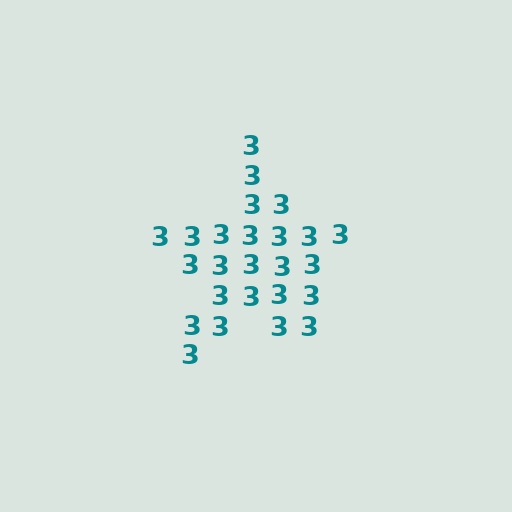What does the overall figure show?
The overall figure shows a star.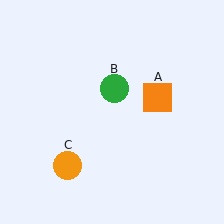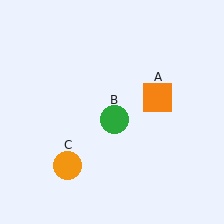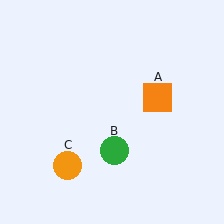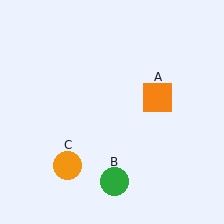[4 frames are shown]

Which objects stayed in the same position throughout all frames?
Orange square (object A) and orange circle (object C) remained stationary.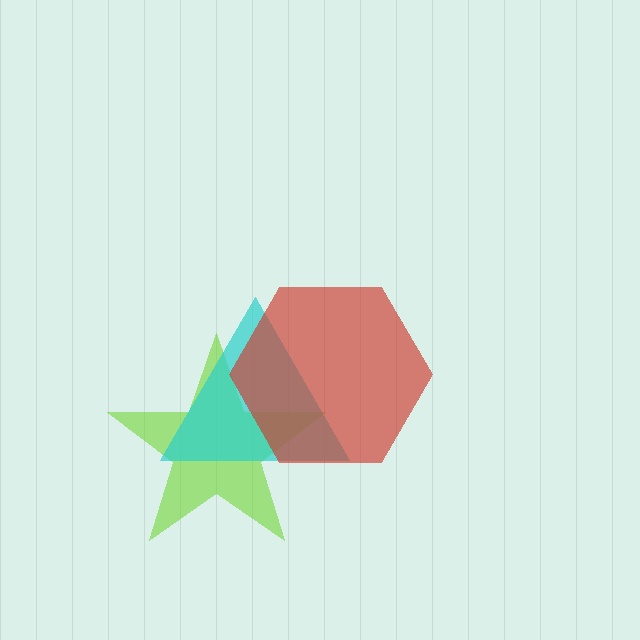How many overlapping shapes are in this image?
There are 3 overlapping shapes in the image.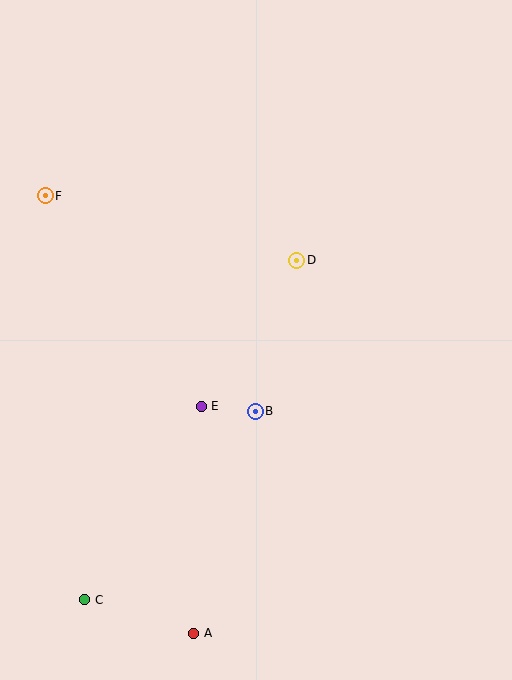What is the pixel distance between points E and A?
The distance between E and A is 227 pixels.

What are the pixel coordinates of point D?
Point D is at (297, 260).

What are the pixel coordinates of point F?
Point F is at (45, 196).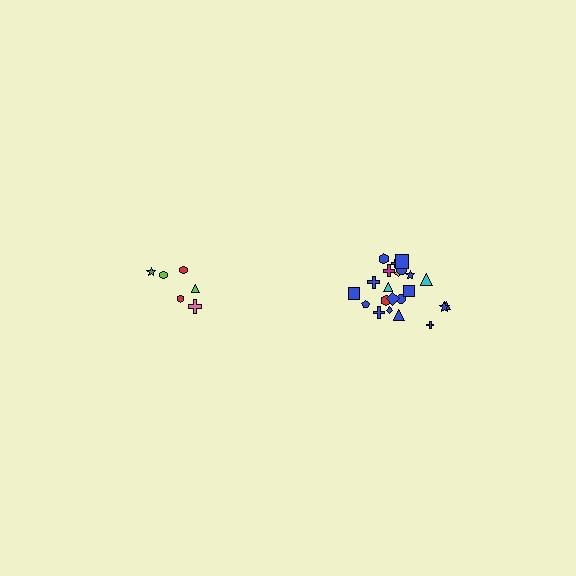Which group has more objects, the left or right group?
The right group.